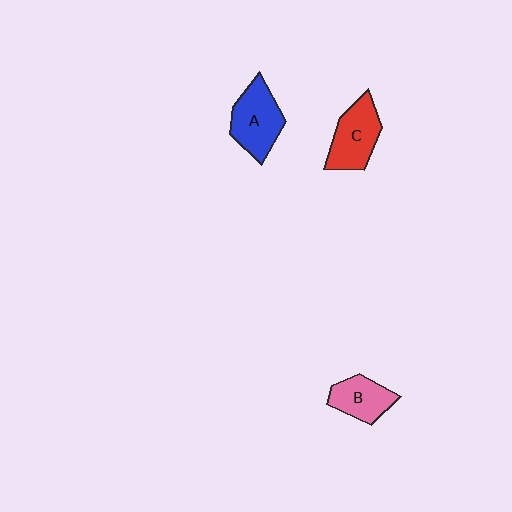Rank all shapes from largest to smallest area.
From largest to smallest: A (blue), C (red), B (pink).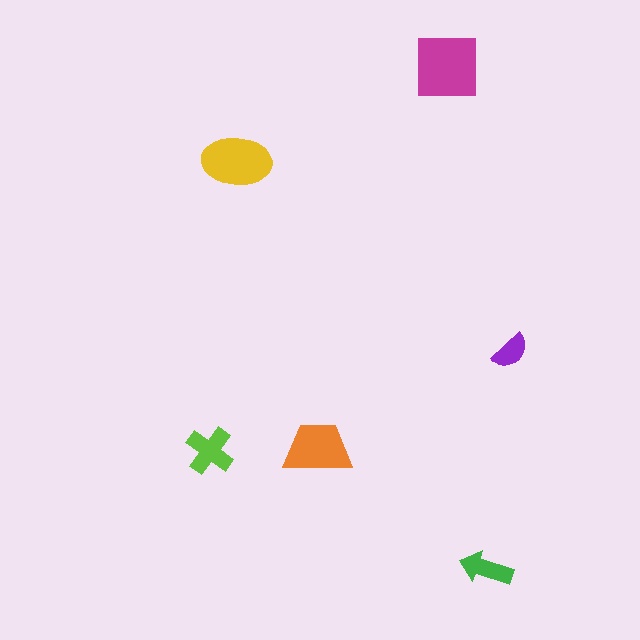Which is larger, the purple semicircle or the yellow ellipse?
The yellow ellipse.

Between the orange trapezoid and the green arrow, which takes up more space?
The orange trapezoid.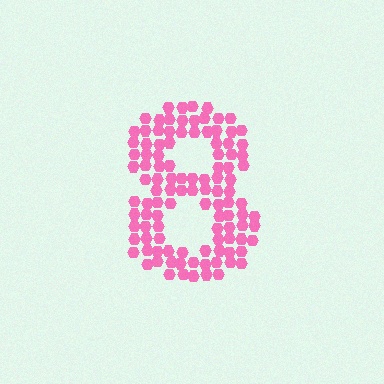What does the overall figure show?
The overall figure shows the digit 8.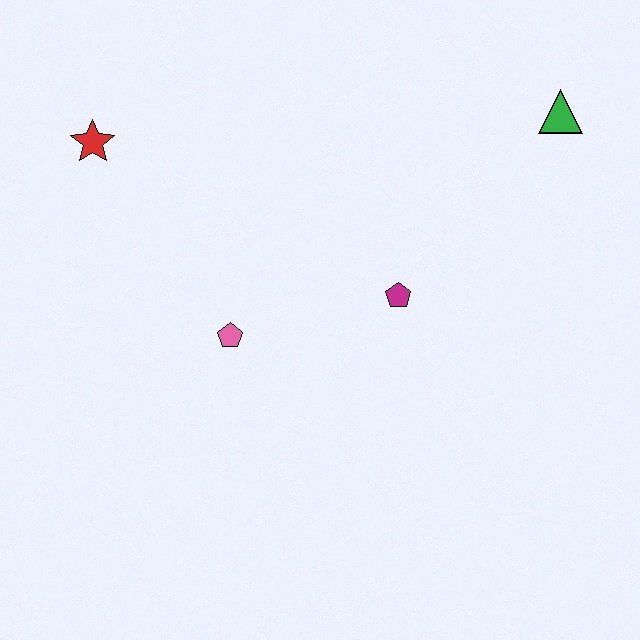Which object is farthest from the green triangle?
The red star is farthest from the green triangle.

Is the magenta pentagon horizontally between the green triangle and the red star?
Yes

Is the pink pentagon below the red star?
Yes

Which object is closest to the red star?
The pink pentagon is closest to the red star.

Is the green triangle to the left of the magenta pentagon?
No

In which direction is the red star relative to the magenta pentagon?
The red star is to the left of the magenta pentagon.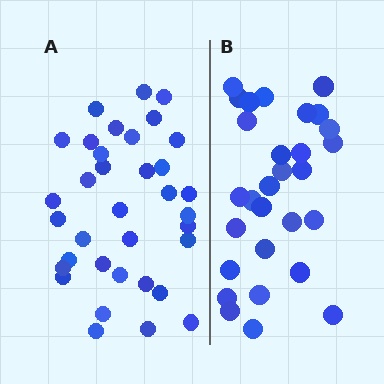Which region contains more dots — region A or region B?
Region A (the left region) has more dots.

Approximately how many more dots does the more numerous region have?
Region A has about 6 more dots than region B.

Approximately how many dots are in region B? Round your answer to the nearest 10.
About 30 dots. (The exact count is 29, which rounds to 30.)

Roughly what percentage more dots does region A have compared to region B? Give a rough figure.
About 20% more.